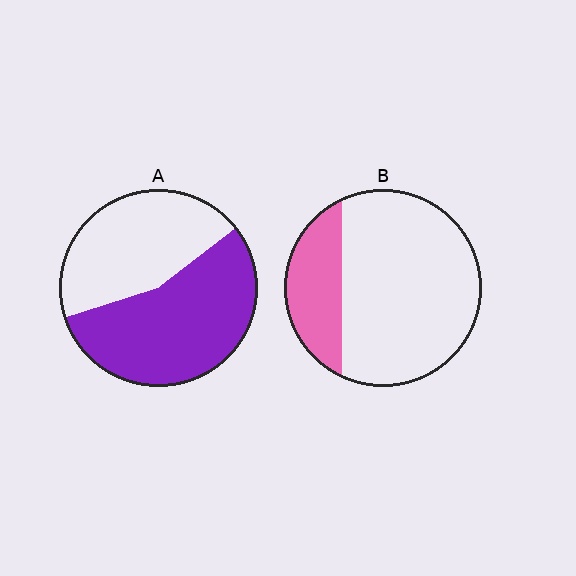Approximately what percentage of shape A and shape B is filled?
A is approximately 55% and B is approximately 25%.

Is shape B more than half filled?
No.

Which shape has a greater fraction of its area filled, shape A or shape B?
Shape A.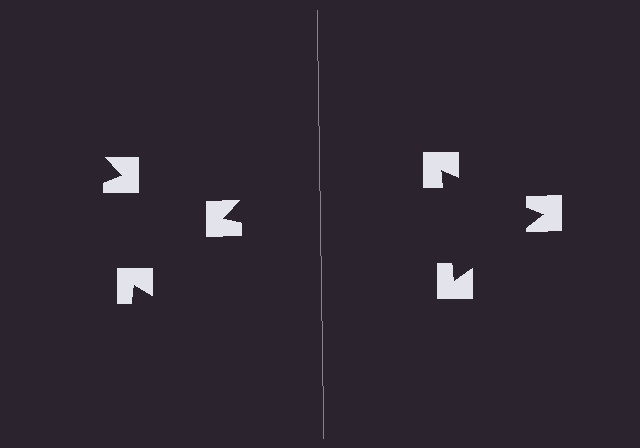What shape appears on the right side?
An illusory triangle.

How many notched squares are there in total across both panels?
6 — 3 on each side.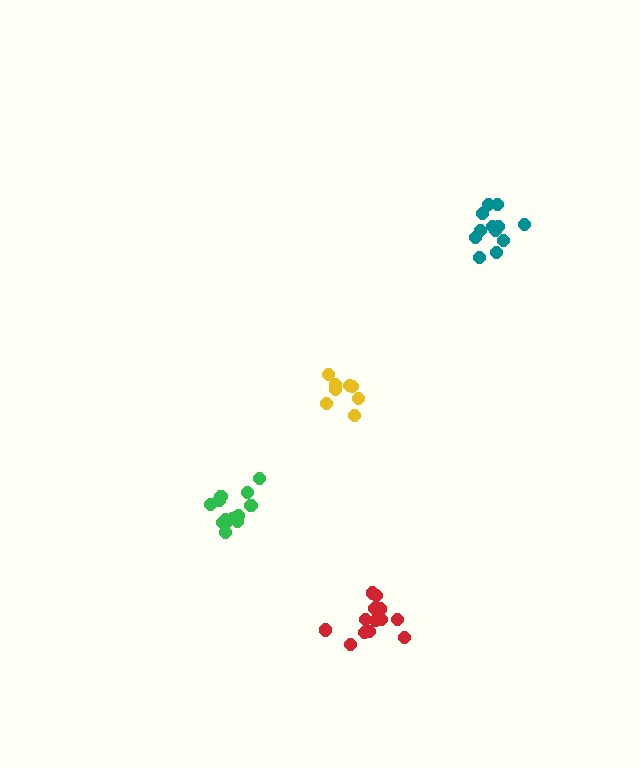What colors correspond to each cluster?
The clusters are colored: teal, yellow, green, red.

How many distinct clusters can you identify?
There are 4 distinct clusters.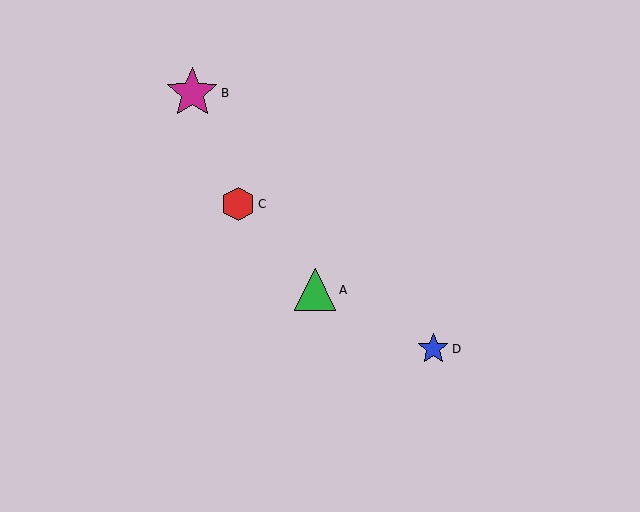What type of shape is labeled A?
Shape A is a green triangle.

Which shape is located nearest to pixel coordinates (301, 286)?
The green triangle (labeled A) at (315, 290) is nearest to that location.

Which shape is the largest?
The magenta star (labeled B) is the largest.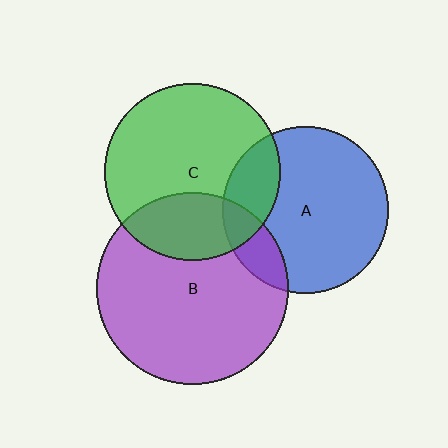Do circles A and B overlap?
Yes.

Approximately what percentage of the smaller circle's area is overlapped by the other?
Approximately 15%.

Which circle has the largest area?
Circle B (purple).